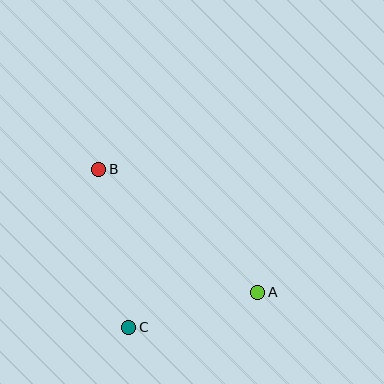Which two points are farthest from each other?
Points A and B are farthest from each other.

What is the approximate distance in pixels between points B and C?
The distance between B and C is approximately 161 pixels.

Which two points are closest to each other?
Points A and C are closest to each other.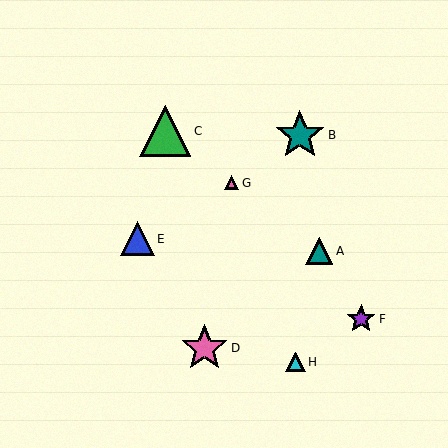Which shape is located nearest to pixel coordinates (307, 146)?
The teal star (labeled B) at (300, 135) is nearest to that location.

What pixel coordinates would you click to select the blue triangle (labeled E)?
Click at (137, 239) to select the blue triangle E.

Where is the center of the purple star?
The center of the purple star is at (361, 319).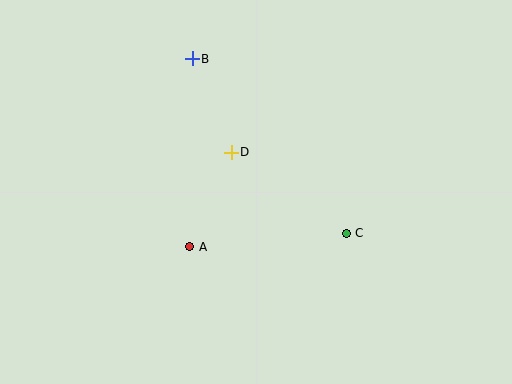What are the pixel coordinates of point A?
Point A is at (190, 247).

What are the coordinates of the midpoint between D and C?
The midpoint between D and C is at (289, 193).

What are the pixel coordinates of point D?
Point D is at (231, 152).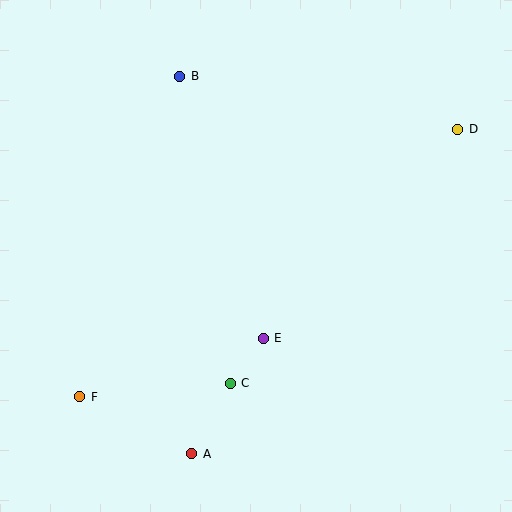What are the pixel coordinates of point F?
Point F is at (80, 397).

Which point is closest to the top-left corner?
Point B is closest to the top-left corner.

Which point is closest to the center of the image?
Point E at (263, 338) is closest to the center.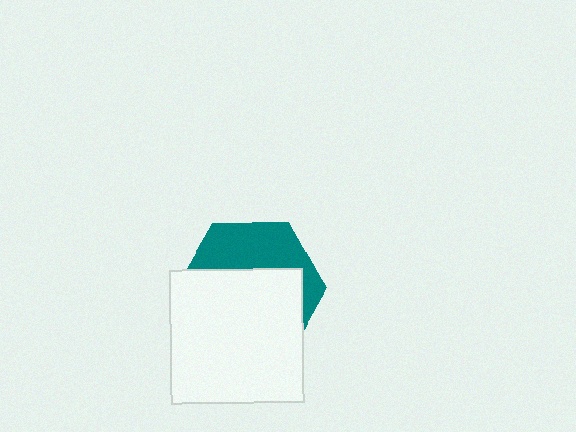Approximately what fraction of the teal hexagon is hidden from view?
Roughly 63% of the teal hexagon is hidden behind the white square.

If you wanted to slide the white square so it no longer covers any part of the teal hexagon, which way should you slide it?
Slide it down — that is the most direct way to separate the two shapes.